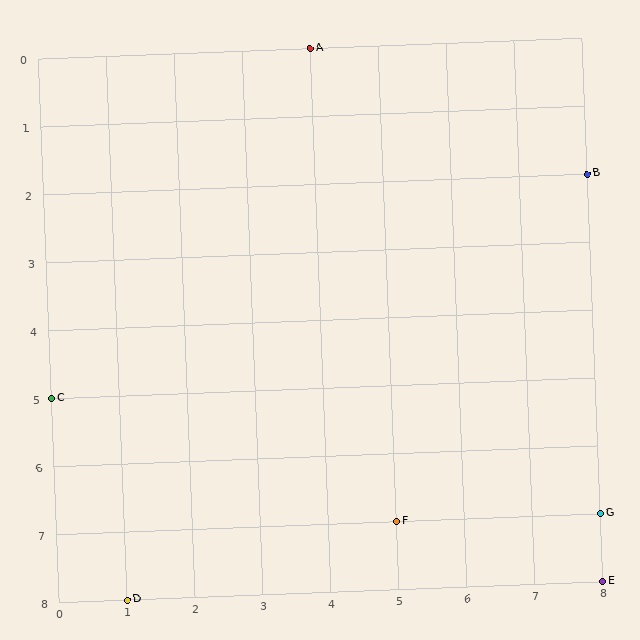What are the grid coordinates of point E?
Point E is at grid coordinates (8, 8).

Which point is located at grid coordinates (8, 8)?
Point E is at (8, 8).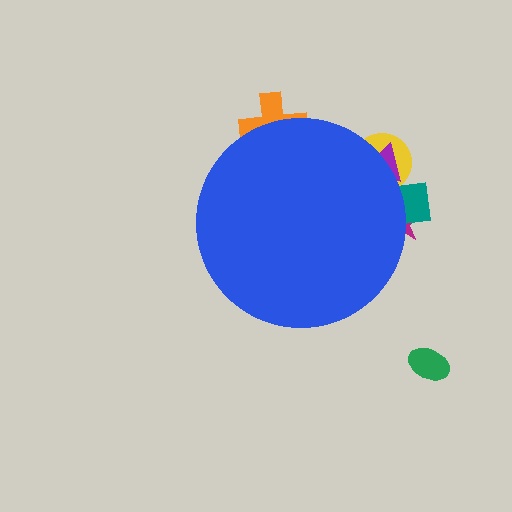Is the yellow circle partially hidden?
Yes, the yellow circle is partially hidden behind the blue circle.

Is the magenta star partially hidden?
Yes, the magenta star is partially hidden behind the blue circle.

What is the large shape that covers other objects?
A blue circle.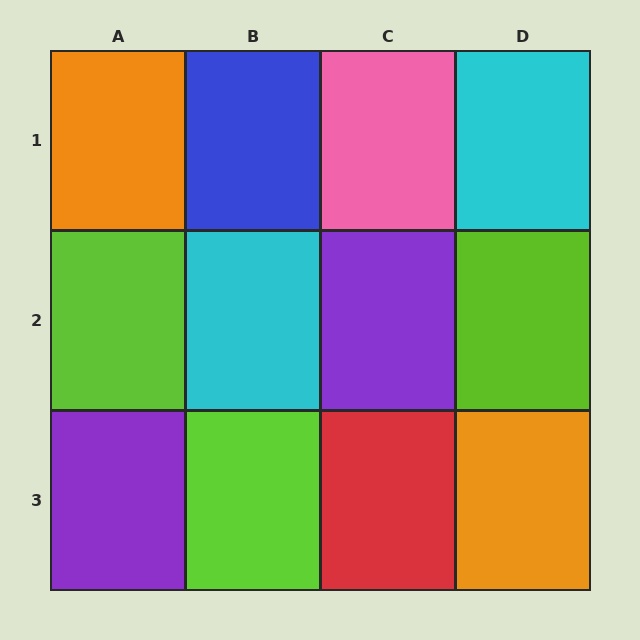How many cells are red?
1 cell is red.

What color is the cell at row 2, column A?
Lime.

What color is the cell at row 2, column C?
Purple.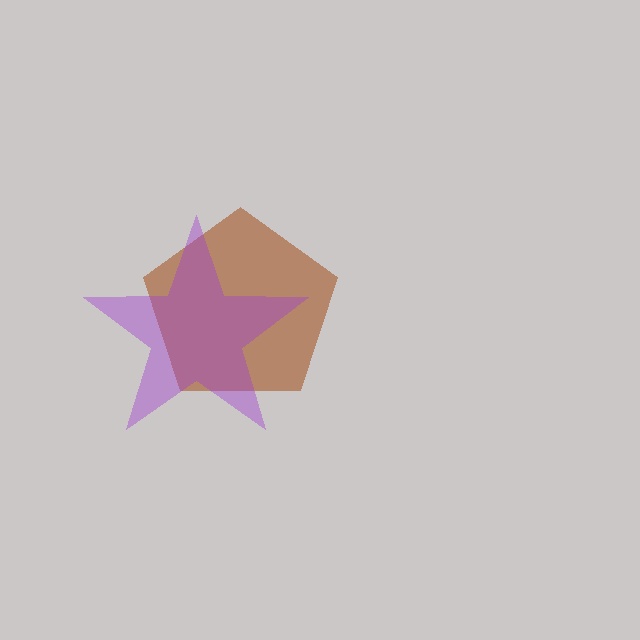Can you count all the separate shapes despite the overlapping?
Yes, there are 2 separate shapes.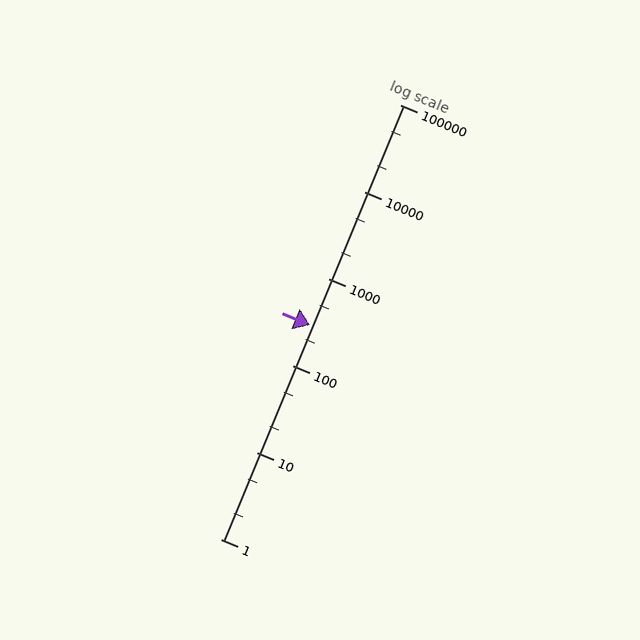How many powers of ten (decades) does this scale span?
The scale spans 5 decades, from 1 to 100000.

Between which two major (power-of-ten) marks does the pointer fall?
The pointer is between 100 and 1000.